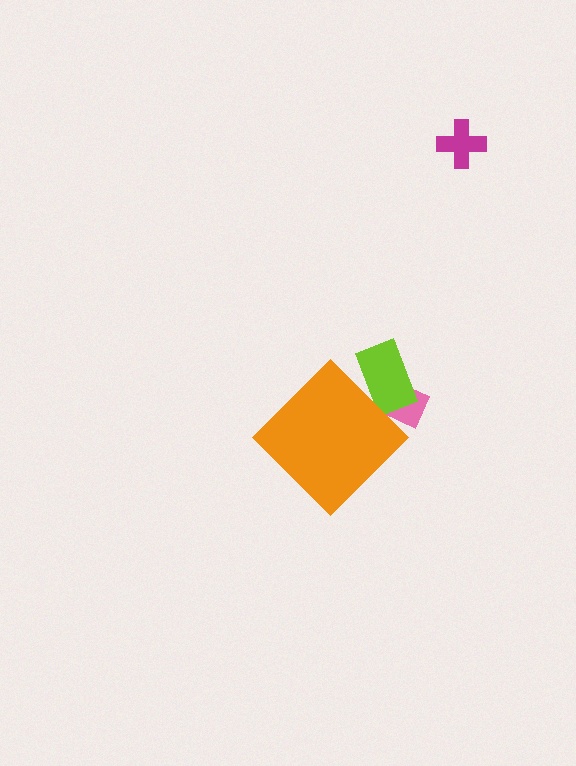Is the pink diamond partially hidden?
Yes, the pink diamond is partially hidden behind the orange diamond.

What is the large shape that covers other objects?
An orange diamond.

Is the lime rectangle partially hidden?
Yes, the lime rectangle is partially hidden behind the orange diamond.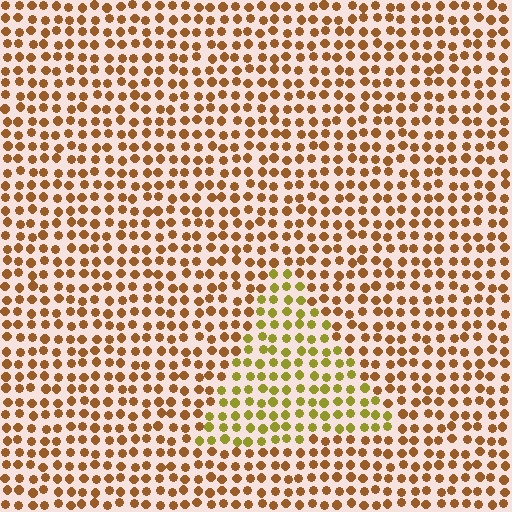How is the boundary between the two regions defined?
The boundary is defined purely by a slight shift in hue (about 37 degrees). Spacing, size, and orientation are identical on both sides.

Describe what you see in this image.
The image is filled with small brown elements in a uniform arrangement. A triangle-shaped region is visible where the elements are tinted to a slightly different hue, forming a subtle color boundary.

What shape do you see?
I see a triangle.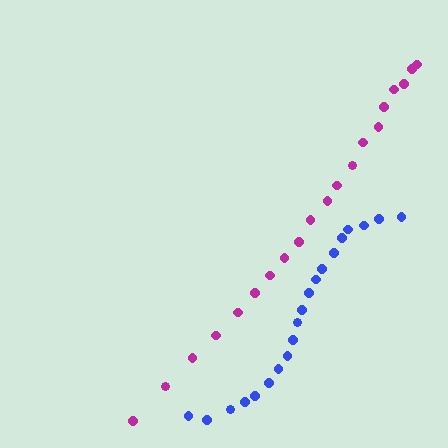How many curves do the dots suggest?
There are 2 distinct paths.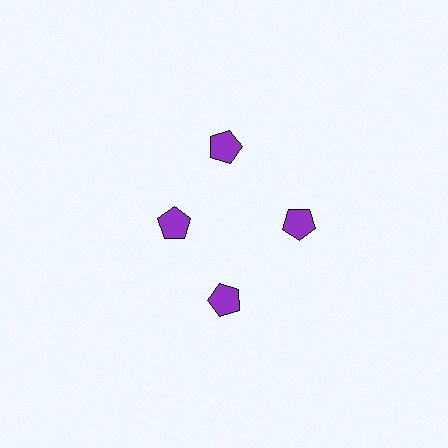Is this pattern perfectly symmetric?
No. The 4 purple pentagons are arranged in a ring, but one element near the 9 o'clock position is pulled inward toward the center, breaking the 4-fold rotational symmetry.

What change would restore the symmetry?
The symmetry would be restored by moving it outward, back onto the ring so that all 4 pentagons sit at equal angles and equal distance from the center.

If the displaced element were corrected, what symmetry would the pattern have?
It would have 4-fold rotational symmetry — the pattern would map onto itself every 90 degrees.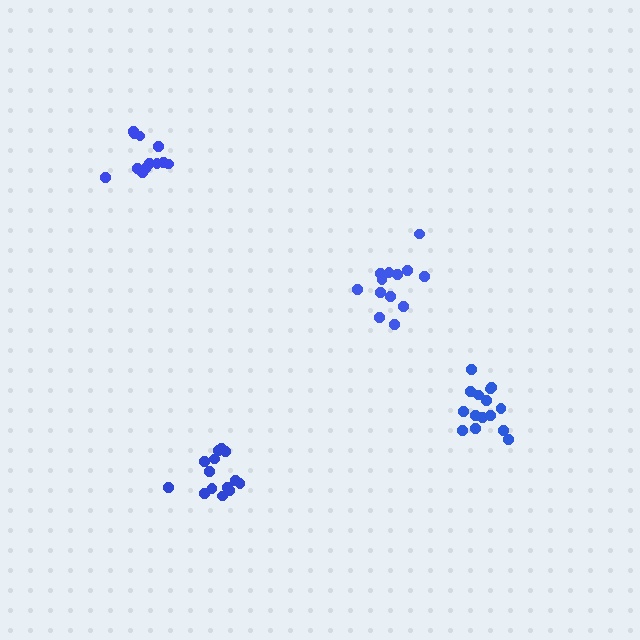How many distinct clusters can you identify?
There are 4 distinct clusters.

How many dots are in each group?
Group 1: 13 dots, Group 2: 12 dots, Group 3: 15 dots, Group 4: 14 dots (54 total).